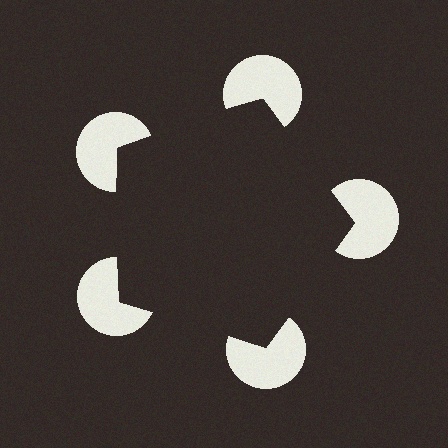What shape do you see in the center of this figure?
An illusory pentagon — its edges are inferred from the aligned wedge cuts in the pac-man discs, not physically drawn.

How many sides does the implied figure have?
5 sides.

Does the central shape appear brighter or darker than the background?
It typically appears slightly darker than the background, even though no actual brightness change is drawn.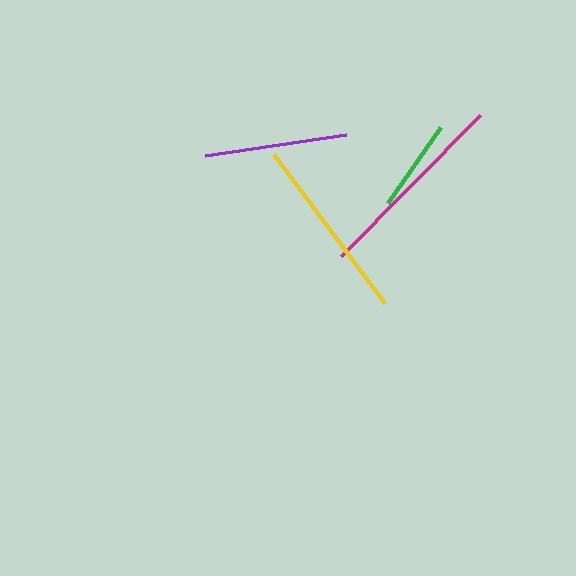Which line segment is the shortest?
The green line is the shortest at approximately 92 pixels.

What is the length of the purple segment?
The purple segment is approximately 143 pixels long.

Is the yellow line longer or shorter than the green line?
The yellow line is longer than the green line.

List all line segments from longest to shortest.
From longest to shortest: magenta, yellow, purple, green.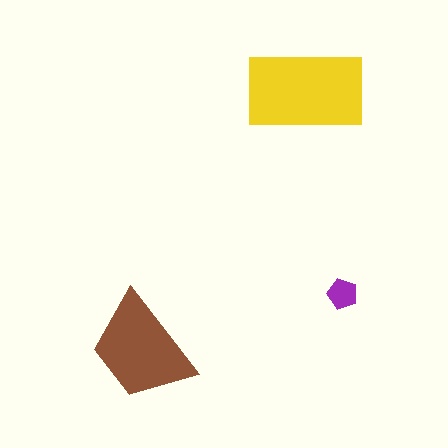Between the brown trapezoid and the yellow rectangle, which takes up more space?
The yellow rectangle.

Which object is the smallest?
The purple pentagon.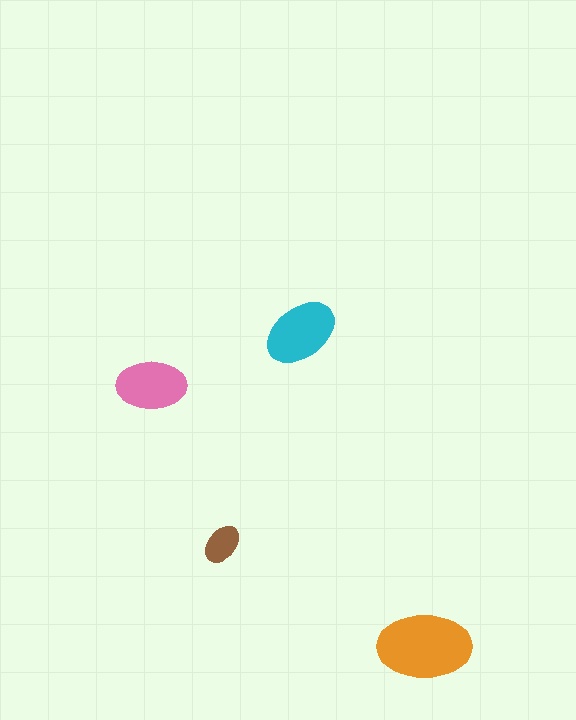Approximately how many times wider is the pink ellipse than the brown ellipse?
About 1.5 times wider.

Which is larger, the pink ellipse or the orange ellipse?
The orange one.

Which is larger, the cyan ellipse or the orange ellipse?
The orange one.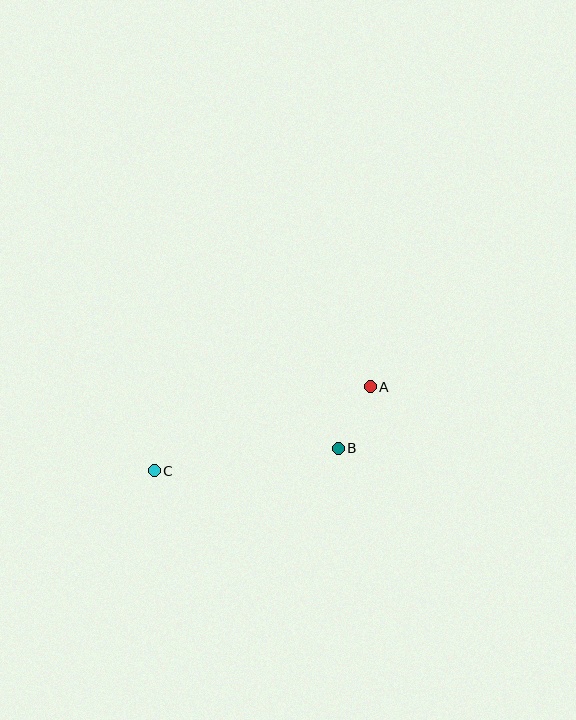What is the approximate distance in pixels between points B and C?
The distance between B and C is approximately 185 pixels.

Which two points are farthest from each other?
Points A and C are farthest from each other.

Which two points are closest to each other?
Points A and B are closest to each other.